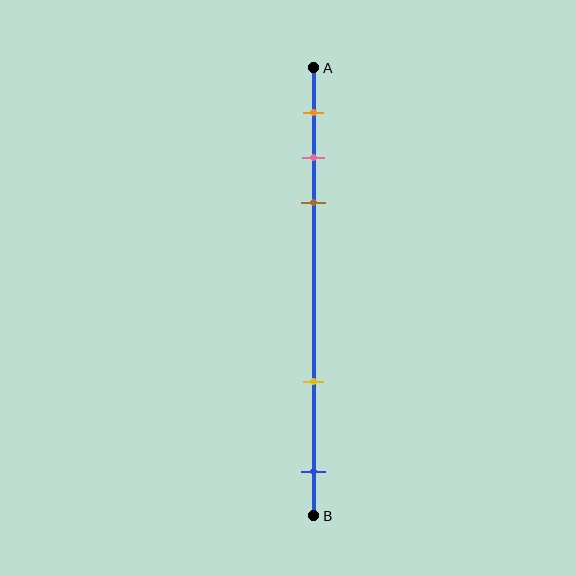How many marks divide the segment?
There are 5 marks dividing the segment.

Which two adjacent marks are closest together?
The pink and brown marks are the closest adjacent pair.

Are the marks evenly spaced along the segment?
No, the marks are not evenly spaced.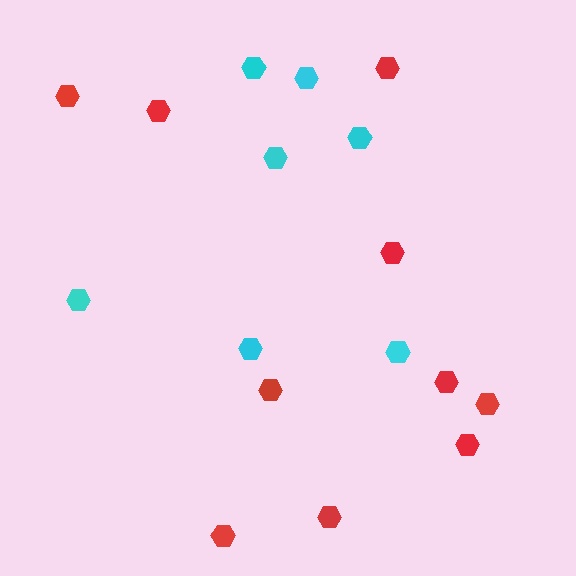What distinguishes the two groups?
There are 2 groups: one group of cyan hexagons (7) and one group of red hexagons (10).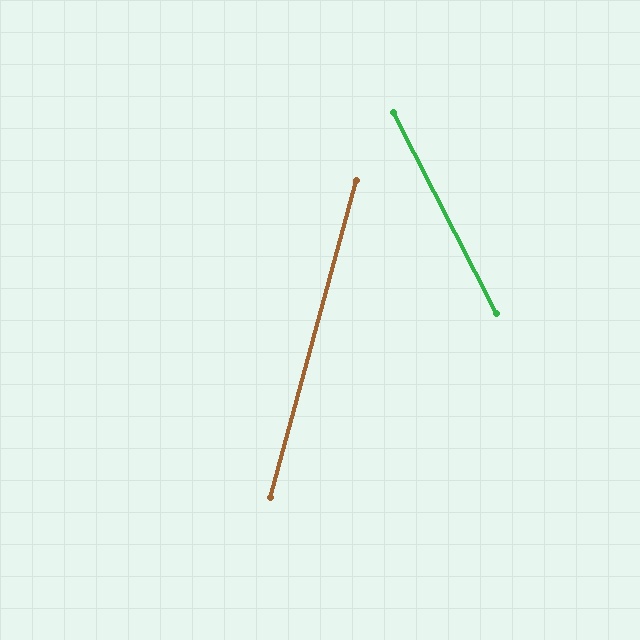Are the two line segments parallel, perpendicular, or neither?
Neither parallel nor perpendicular — they differ by about 42°.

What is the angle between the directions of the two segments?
Approximately 42 degrees.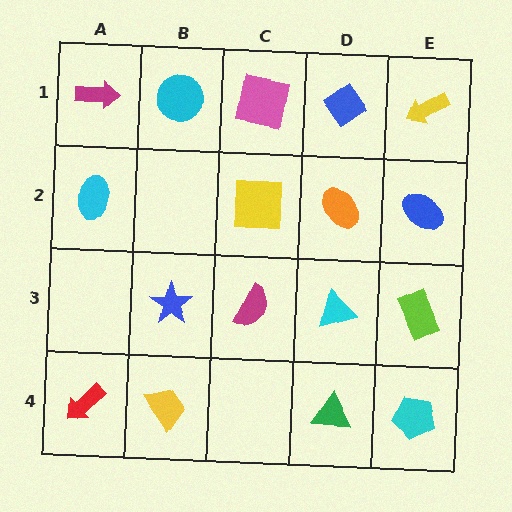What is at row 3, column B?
A blue star.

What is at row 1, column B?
A cyan circle.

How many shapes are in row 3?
4 shapes.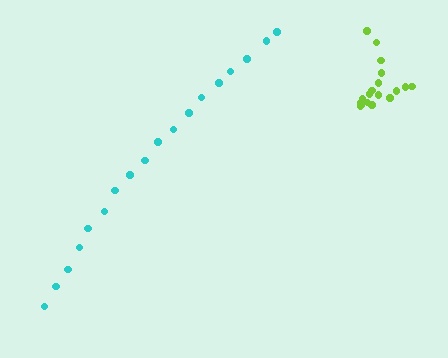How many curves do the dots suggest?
There are 2 distinct paths.